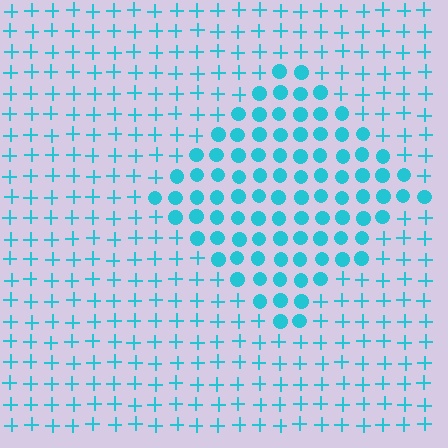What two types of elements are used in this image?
The image uses circles inside the diamond region and plus signs outside it.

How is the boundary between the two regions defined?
The boundary is defined by a change in element shape: circles inside vs. plus signs outside. All elements share the same color and spacing.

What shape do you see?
I see a diamond.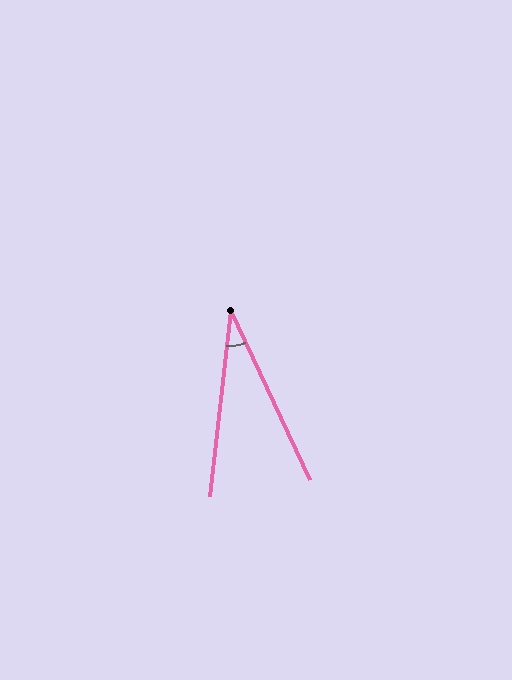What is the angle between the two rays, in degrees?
Approximately 31 degrees.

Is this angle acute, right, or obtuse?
It is acute.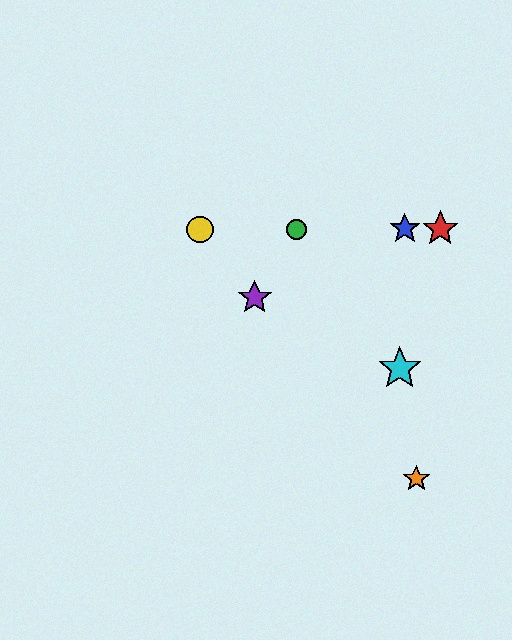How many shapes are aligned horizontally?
4 shapes (the red star, the blue star, the green circle, the yellow circle) are aligned horizontally.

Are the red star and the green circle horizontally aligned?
Yes, both are at y≈228.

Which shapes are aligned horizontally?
The red star, the blue star, the green circle, the yellow circle are aligned horizontally.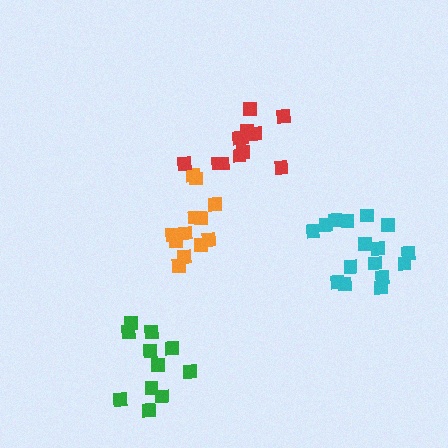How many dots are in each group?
Group 1: 12 dots, Group 2: 12 dots, Group 3: 16 dots, Group 4: 11 dots (51 total).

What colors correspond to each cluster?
The clusters are colored: orange, red, cyan, green.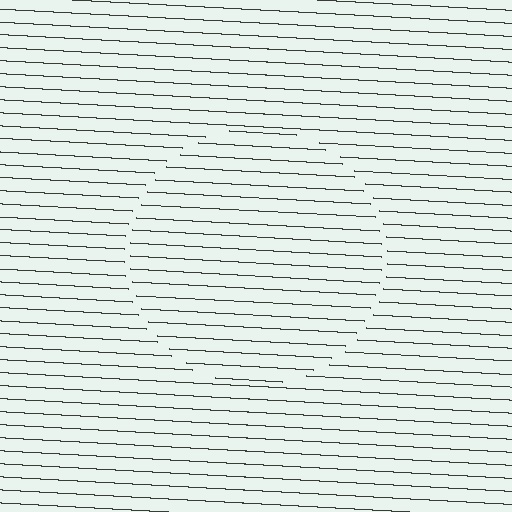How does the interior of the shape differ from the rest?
The interior of the shape contains the same grating, shifted by half a period — the contour is defined by the phase discontinuity where line-ends from the inner and outer gratings abut.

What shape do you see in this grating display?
An illusory circle. The interior of the shape contains the same grating, shifted by half a period — the contour is defined by the phase discontinuity where line-ends from the inner and outer gratings abut.